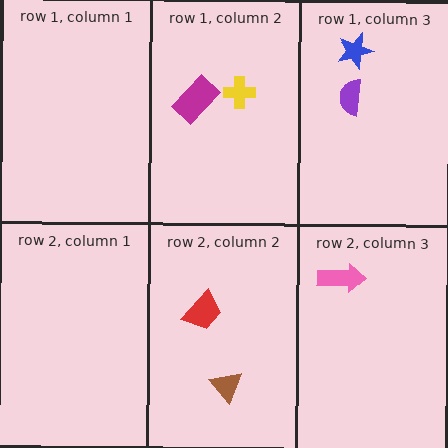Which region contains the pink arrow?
The row 2, column 3 region.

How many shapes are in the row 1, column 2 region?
2.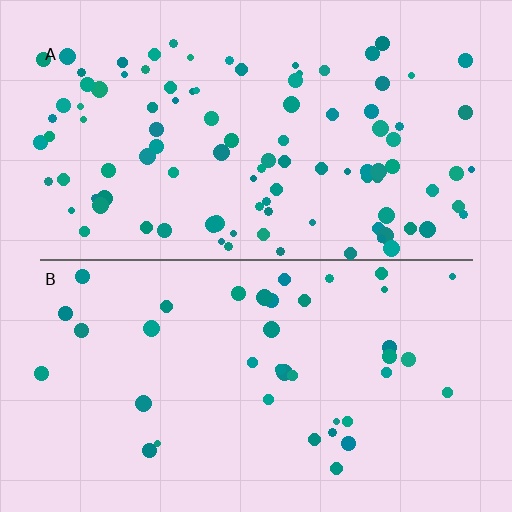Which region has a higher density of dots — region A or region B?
A (the top).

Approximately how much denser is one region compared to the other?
Approximately 2.6× — region A over region B.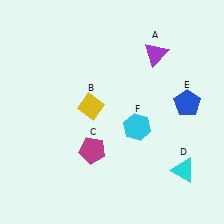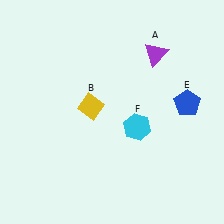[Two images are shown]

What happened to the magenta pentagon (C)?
The magenta pentagon (C) was removed in Image 2. It was in the bottom-left area of Image 1.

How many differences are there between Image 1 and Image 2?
There are 2 differences between the two images.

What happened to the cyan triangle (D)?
The cyan triangle (D) was removed in Image 2. It was in the bottom-right area of Image 1.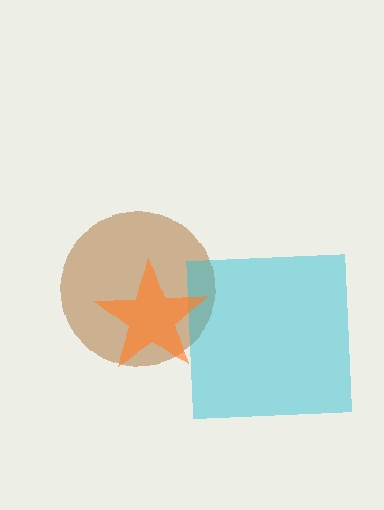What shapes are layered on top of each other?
The layered shapes are: a brown circle, a cyan square, an orange star.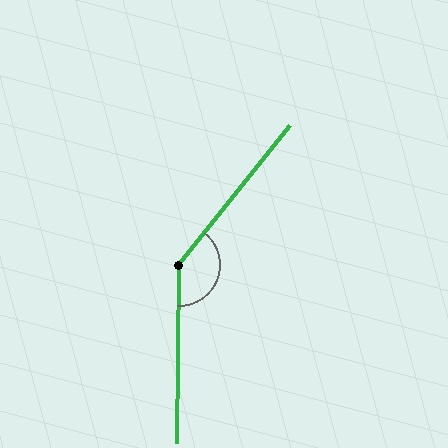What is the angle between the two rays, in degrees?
Approximately 142 degrees.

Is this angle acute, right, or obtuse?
It is obtuse.